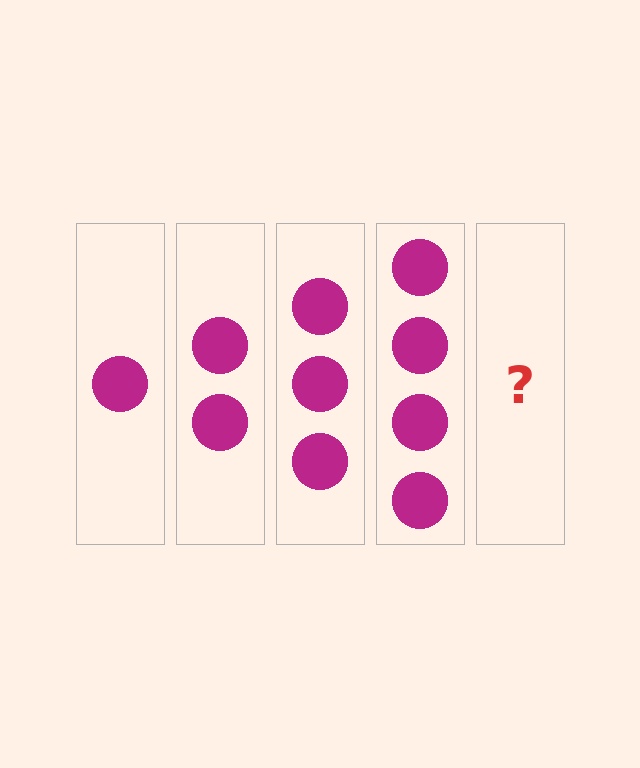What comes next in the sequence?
The next element should be 5 circles.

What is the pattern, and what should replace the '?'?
The pattern is that each step adds one more circle. The '?' should be 5 circles.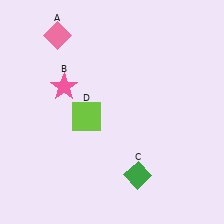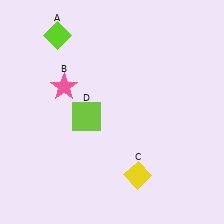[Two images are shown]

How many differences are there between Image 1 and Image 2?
There are 2 differences between the two images.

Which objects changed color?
A changed from pink to lime. C changed from green to yellow.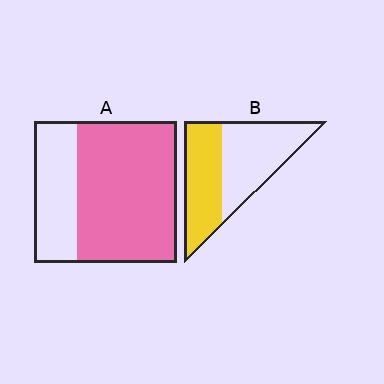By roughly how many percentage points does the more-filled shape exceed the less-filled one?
By roughly 25 percentage points (A over B).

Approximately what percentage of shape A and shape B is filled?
A is approximately 70% and B is approximately 45%.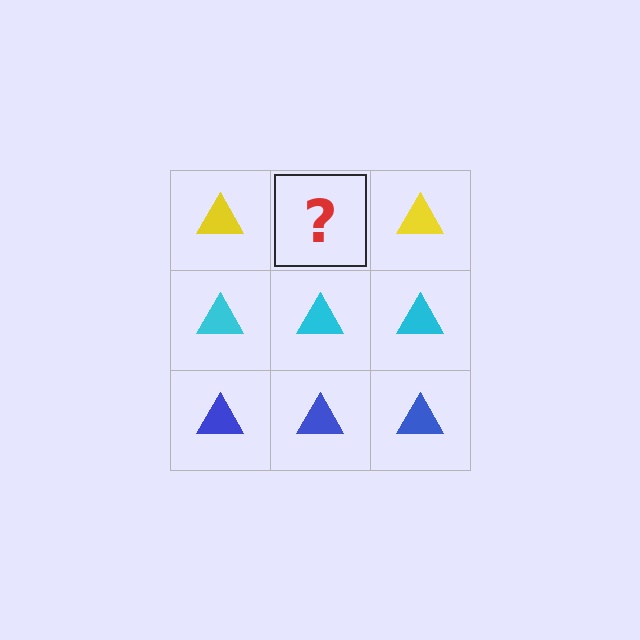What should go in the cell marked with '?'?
The missing cell should contain a yellow triangle.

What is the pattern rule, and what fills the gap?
The rule is that each row has a consistent color. The gap should be filled with a yellow triangle.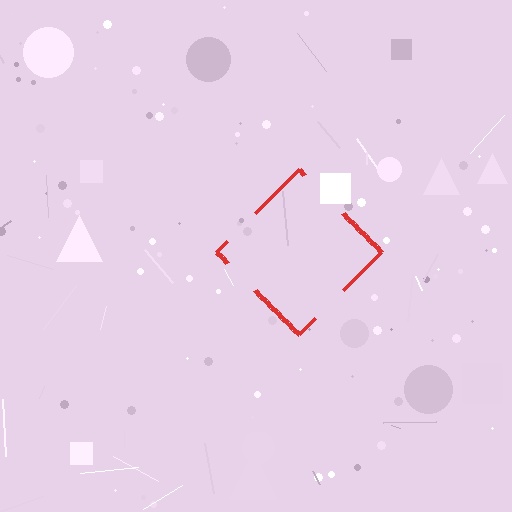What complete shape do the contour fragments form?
The contour fragments form a diamond.